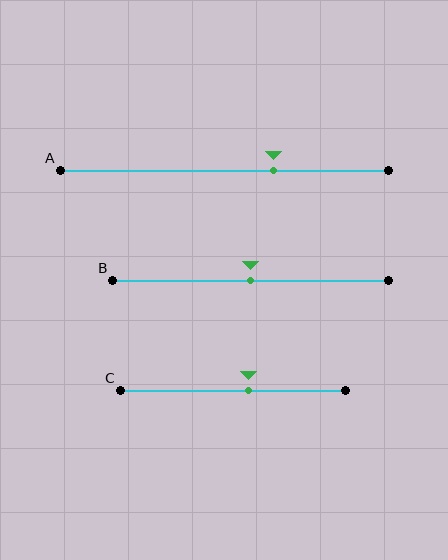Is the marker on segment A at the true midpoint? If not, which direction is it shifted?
No, the marker on segment A is shifted to the right by about 15% of the segment length.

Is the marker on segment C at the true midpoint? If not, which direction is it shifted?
No, the marker on segment C is shifted to the right by about 7% of the segment length.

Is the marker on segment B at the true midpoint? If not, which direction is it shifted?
Yes, the marker on segment B is at the true midpoint.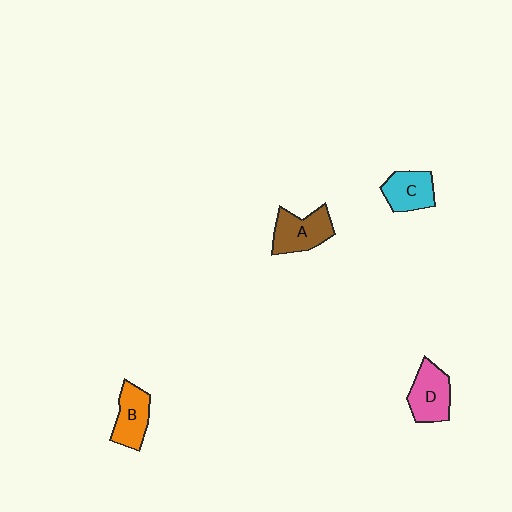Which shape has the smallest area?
Shape C (cyan).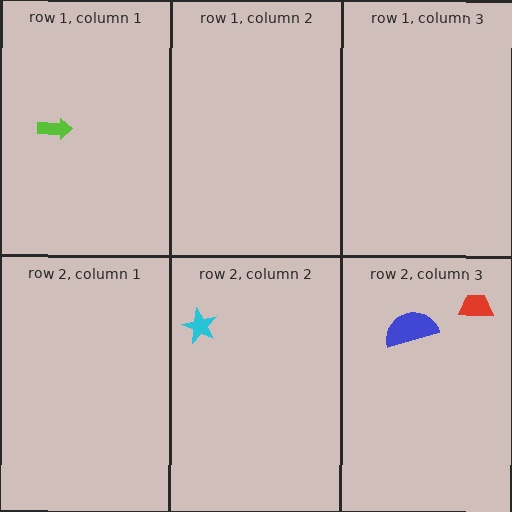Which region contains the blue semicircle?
The row 2, column 3 region.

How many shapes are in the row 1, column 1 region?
1.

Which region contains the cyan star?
The row 2, column 2 region.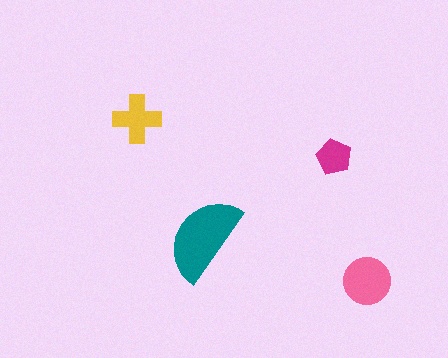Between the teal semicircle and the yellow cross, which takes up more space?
The teal semicircle.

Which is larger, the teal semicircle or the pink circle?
The teal semicircle.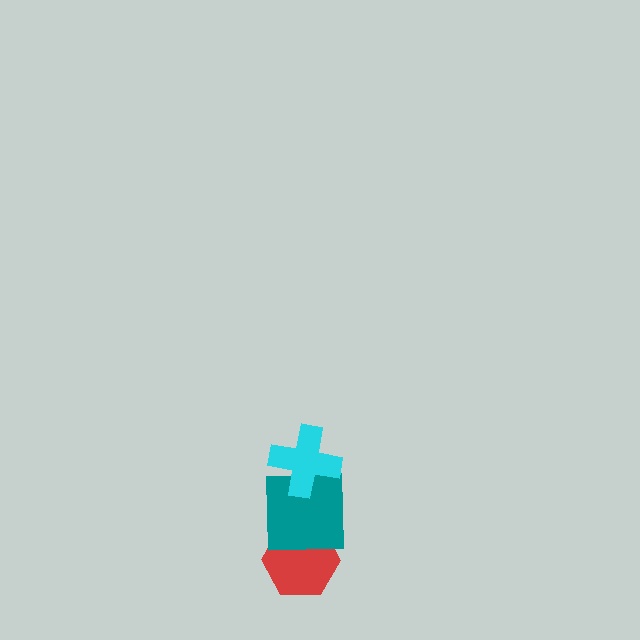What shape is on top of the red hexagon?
The teal square is on top of the red hexagon.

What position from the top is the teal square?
The teal square is 2nd from the top.